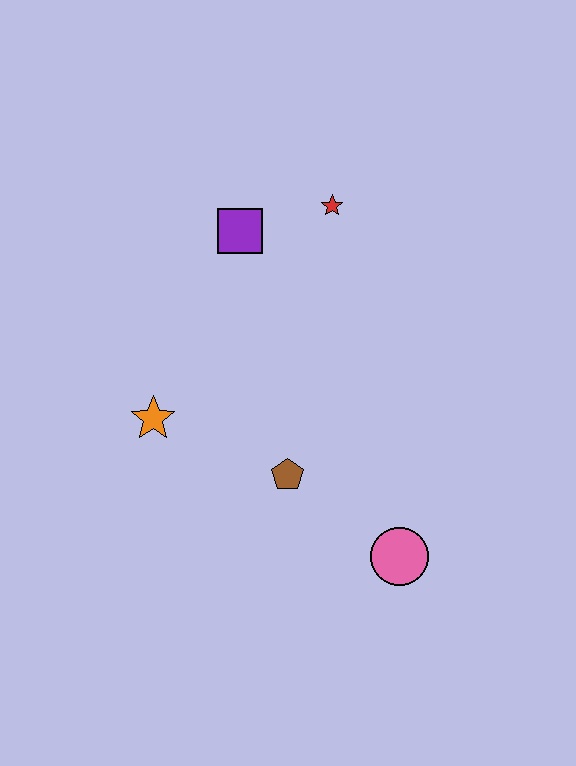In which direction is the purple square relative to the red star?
The purple square is to the left of the red star.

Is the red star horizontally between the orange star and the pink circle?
Yes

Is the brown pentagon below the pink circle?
No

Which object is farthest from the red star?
The pink circle is farthest from the red star.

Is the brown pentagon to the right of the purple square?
Yes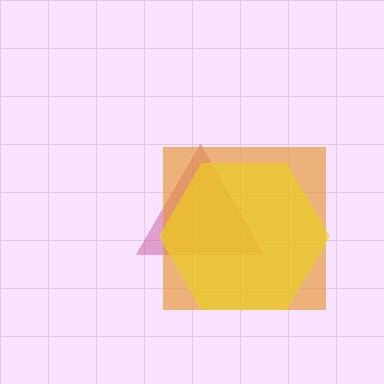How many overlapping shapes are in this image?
There are 3 overlapping shapes in the image.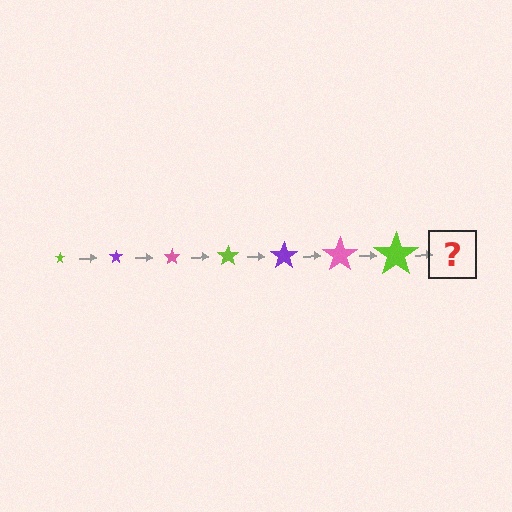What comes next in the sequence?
The next element should be a purple star, larger than the previous one.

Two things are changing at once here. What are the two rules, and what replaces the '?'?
The two rules are that the star grows larger each step and the color cycles through lime, purple, and pink. The '?' should be a purple star, larger than the previous one.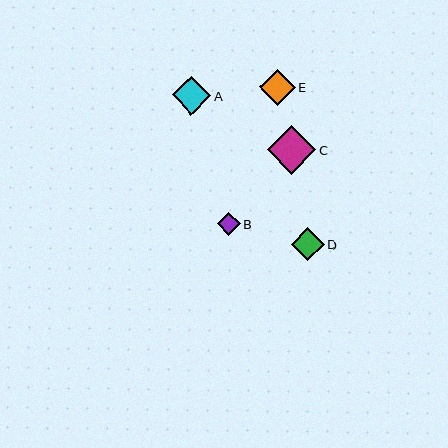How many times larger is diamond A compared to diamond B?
Diamond A is approximately 1.7 times the size of diamond B.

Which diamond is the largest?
Diamond C is the largest with a size of approximately 49 pixels.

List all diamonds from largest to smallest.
From largest to smallest: C, A, E, D, B.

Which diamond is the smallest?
Diamond B is the smallest with a size of approximately 23 pixels.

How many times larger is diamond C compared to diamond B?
Diamond C is approximately 2.1 times the size of diamond B.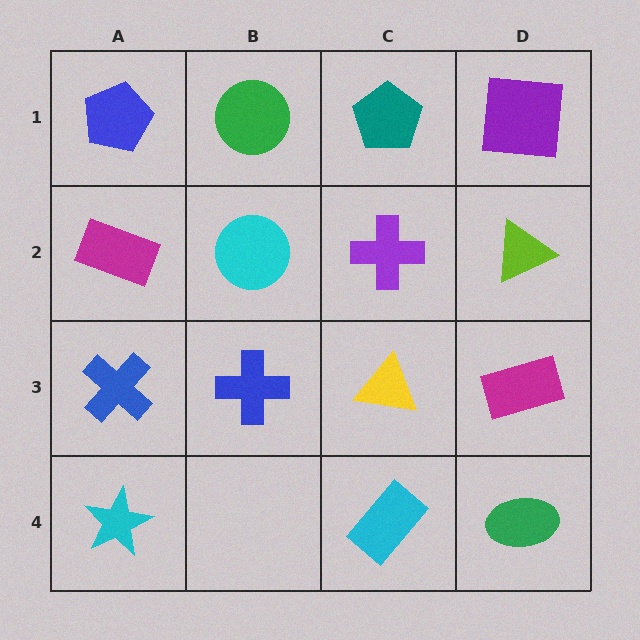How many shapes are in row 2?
4 shapes.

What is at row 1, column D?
A purple square.